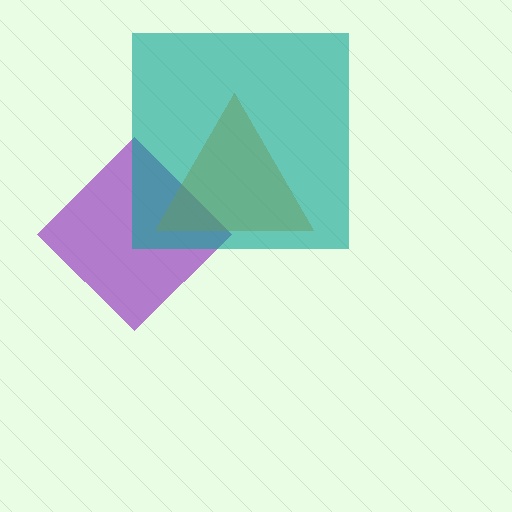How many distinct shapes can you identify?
There are 3 distinct shapes: a purple diamond, an orange triangle, a teal square.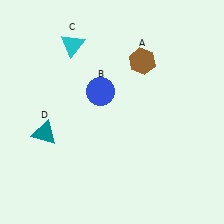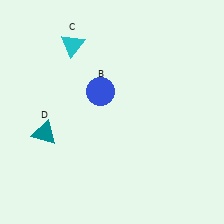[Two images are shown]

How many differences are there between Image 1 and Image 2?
There is 1 difference between the two images.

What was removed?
The brown hexagon (A) was removed in Image 2.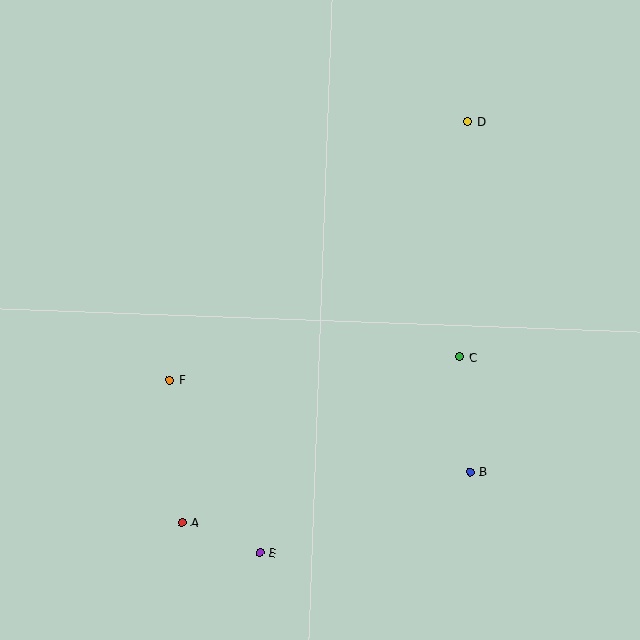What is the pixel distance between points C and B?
The distance between C and B is 116 pixels.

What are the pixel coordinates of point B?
Point B is at (470, 472).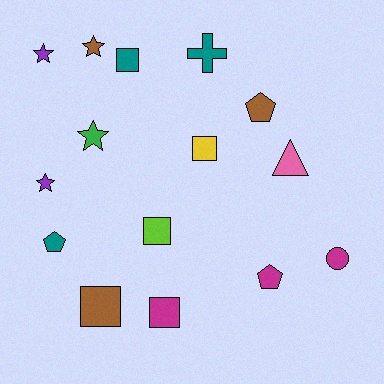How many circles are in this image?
There is 1 circle.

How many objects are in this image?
There are 15 objects.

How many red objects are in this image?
There are no red objects.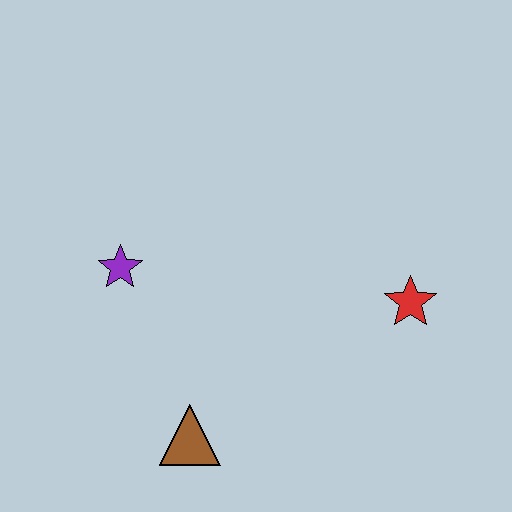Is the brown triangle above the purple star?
No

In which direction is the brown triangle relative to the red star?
The brown triangle is to the left of the red star.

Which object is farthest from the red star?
The purple star is farthest from the red star.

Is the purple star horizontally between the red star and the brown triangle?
No